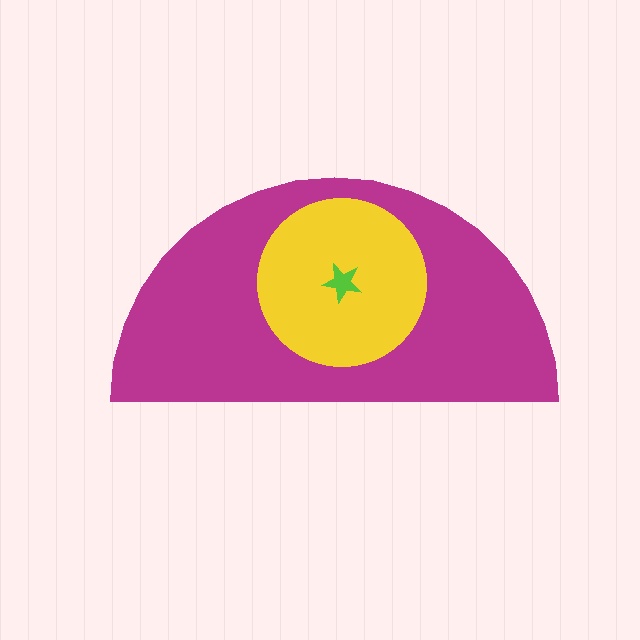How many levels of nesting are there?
3.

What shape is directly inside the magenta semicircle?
The yellow circle.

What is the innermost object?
The lime star.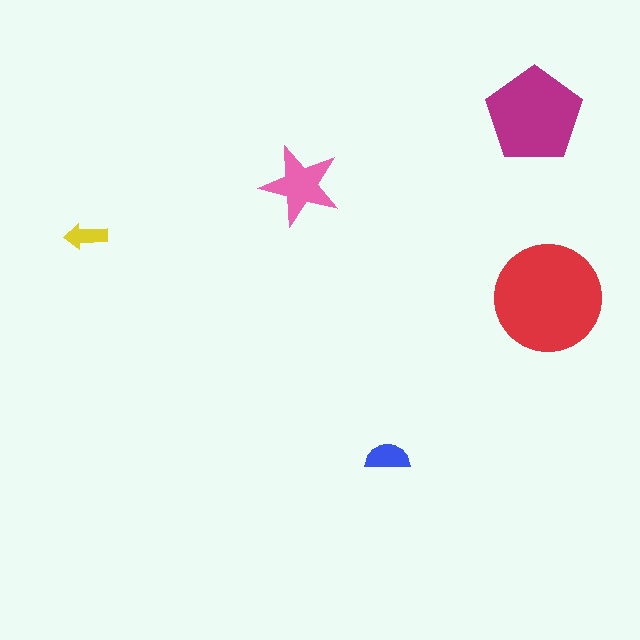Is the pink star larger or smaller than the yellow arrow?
Larger.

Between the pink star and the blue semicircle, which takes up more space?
The pink star.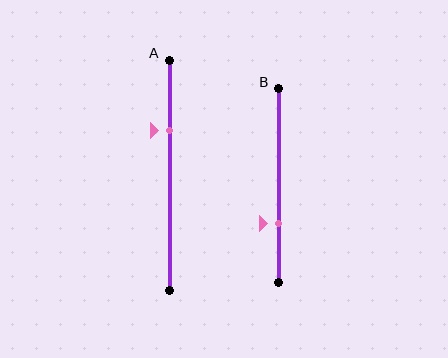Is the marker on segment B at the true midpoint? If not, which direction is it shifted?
No, the marker on segment B is shifted downward by about 20% of the segment length.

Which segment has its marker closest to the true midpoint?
Segment A has its marker closest to the true midpoint.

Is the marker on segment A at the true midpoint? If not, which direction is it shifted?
No, the marker on segment A is shifted upward by about 19% of the segment length.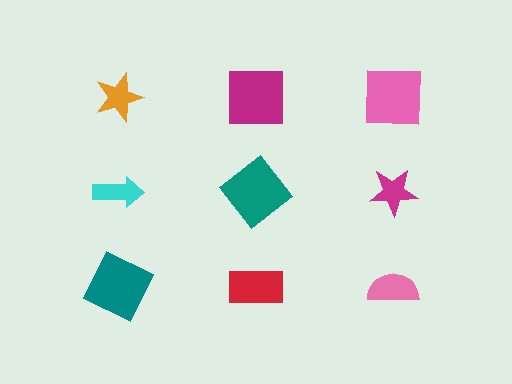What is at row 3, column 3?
A pink semicircle.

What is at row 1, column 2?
A magenta square.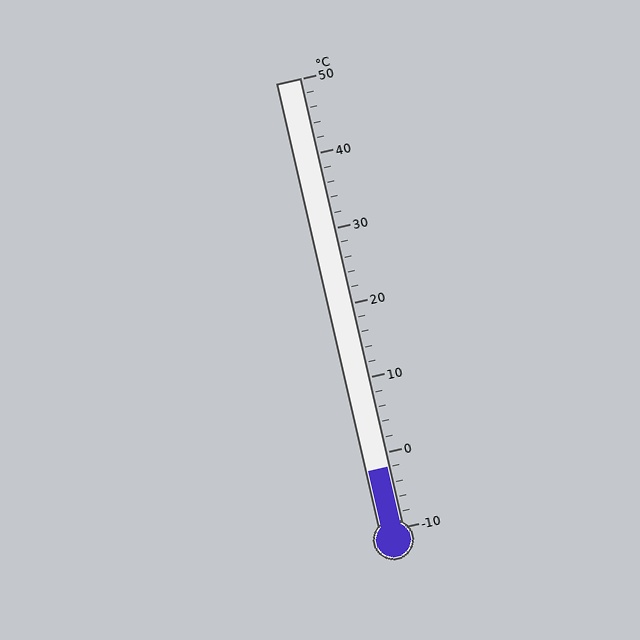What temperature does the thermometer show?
The thermometer shows approximately -2°C.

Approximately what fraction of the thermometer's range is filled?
The thermometer is filled to approximately 15% of its range.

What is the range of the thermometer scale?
The thermometer scale ranges from -10°C to 50°C.